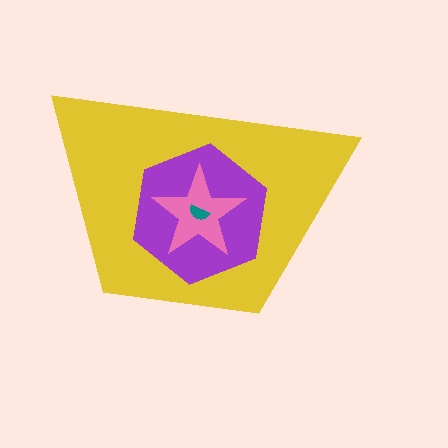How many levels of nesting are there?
4.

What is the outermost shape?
The yellow trapezoid.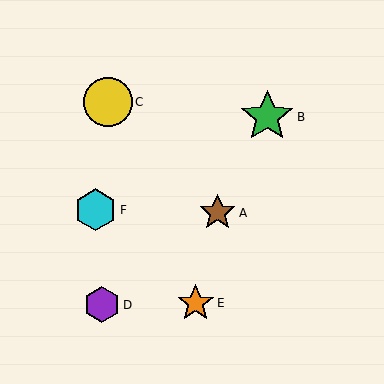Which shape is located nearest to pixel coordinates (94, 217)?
The cyan hexagon (labeled F) at (96, 210) is nearest to that location.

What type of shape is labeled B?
Shape B is a green star.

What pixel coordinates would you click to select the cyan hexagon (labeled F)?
Click at (96, 210) to select the cyan hexagon F.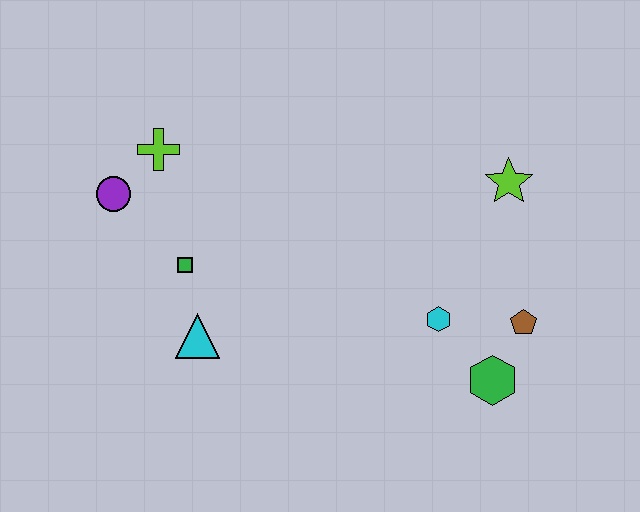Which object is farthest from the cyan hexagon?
The purple circle is farthest from the cyan hexagon.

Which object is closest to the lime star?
The brown pentagon is closest to the lime star.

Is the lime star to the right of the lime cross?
Yes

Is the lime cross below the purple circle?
No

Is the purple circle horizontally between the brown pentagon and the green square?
No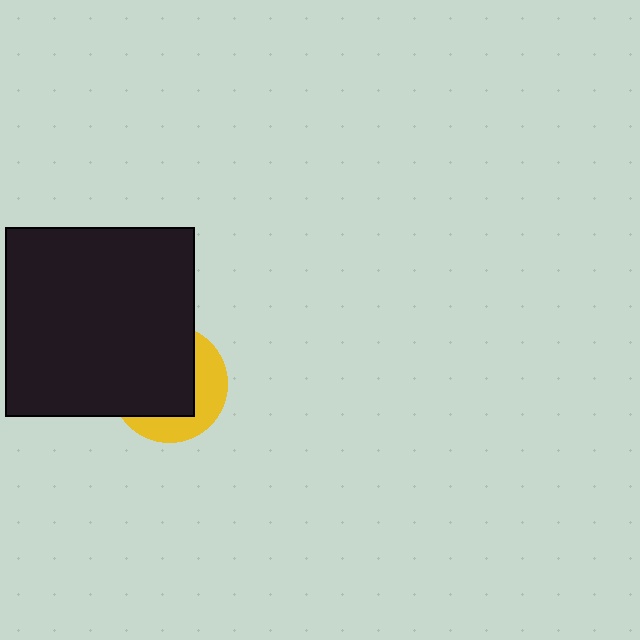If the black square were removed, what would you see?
You would see the complete yellow circle.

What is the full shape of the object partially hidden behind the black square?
The partially hidden object is a yellow circle.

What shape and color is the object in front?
The object in front is a black square.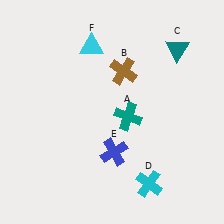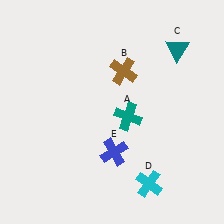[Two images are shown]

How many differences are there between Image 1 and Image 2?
There is 1 difference between the two images.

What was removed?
The cyan triangle (F) was removed in Image 2.